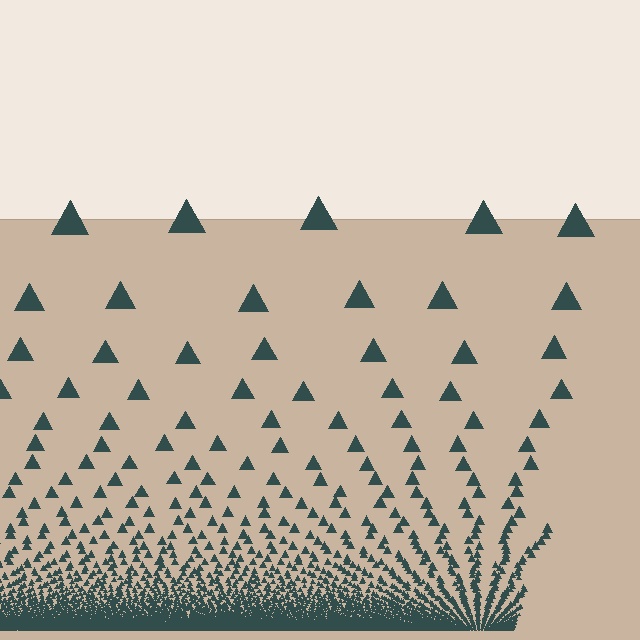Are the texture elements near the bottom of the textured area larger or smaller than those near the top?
Smaller. The gradient is inverted — elements near the bottom are smaller and denser.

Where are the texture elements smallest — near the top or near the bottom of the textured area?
Near the bottom.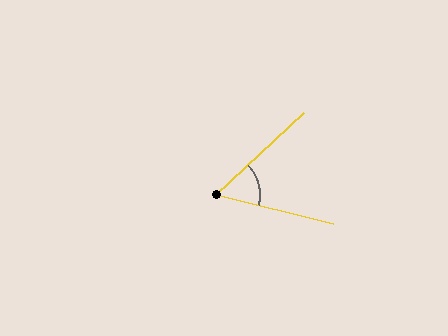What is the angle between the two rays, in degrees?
Approximately 57 degrees.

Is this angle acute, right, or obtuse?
It is acute.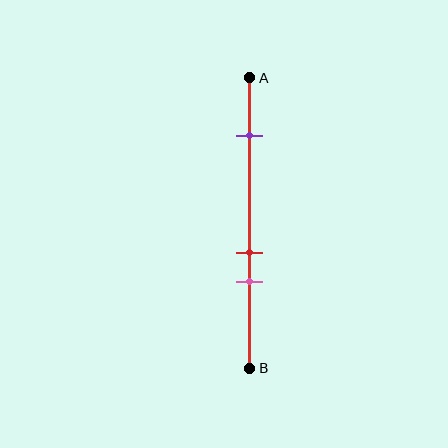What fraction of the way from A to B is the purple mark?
The purple mark is approximately 20% (0.2) of the way from A to B.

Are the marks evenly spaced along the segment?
No, the marks are not evenly spaced.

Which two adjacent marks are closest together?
The red and pink marks are the closest adjacent pair.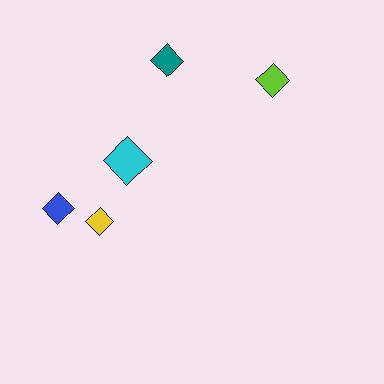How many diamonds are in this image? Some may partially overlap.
There are 5 diamonds.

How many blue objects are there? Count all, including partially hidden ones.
There is 1 blue object.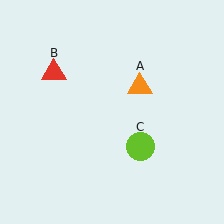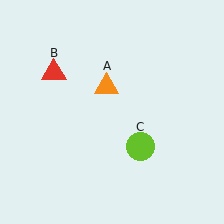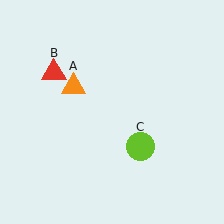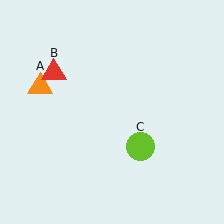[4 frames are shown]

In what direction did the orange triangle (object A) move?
The orange triangle (object A) moved left.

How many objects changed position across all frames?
1 object changed position: orange triangle (object A).